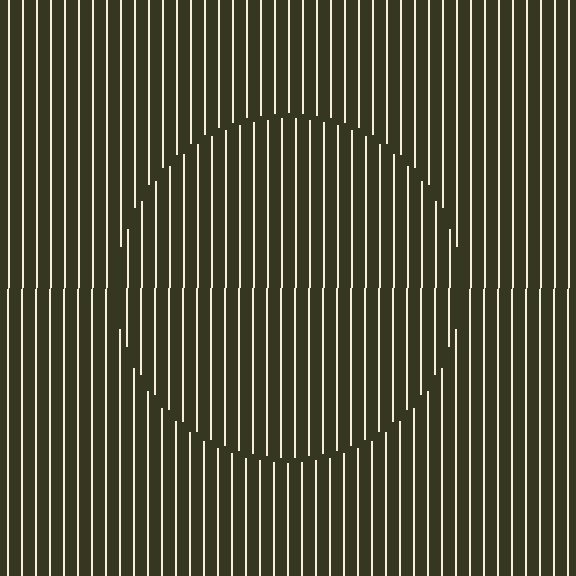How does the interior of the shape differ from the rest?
The interior of the shape contains the same grating, shifted by half a period — the contour is defined by the phase discontinuity where line-ends from the inner and outer gratings abut.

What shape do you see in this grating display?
An illusory circle. The interior of the shape contains the same grating, shifted by half a period — the contour is defined by the phase discontinuity where line-ends from the inner and outer gratings abut.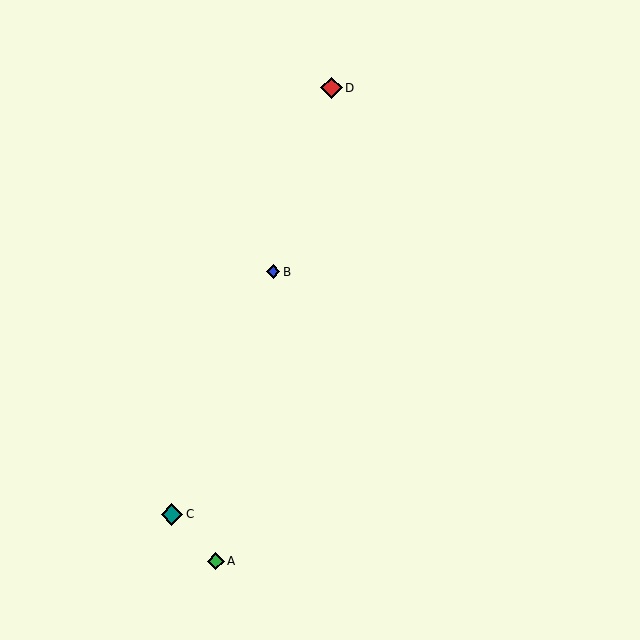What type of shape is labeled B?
Shape B is a blue diamond.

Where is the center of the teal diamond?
The center of the teal diamond is at (172, 514).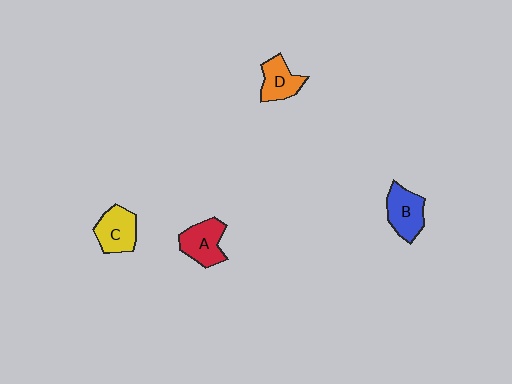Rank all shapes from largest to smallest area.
From largest to smallest: C (yellow), A (red), B (blue), D (orange).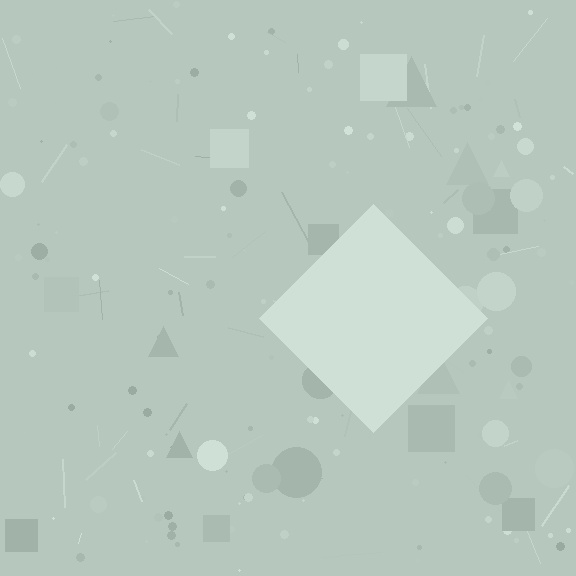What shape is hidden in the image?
A diamond is hidden in the image.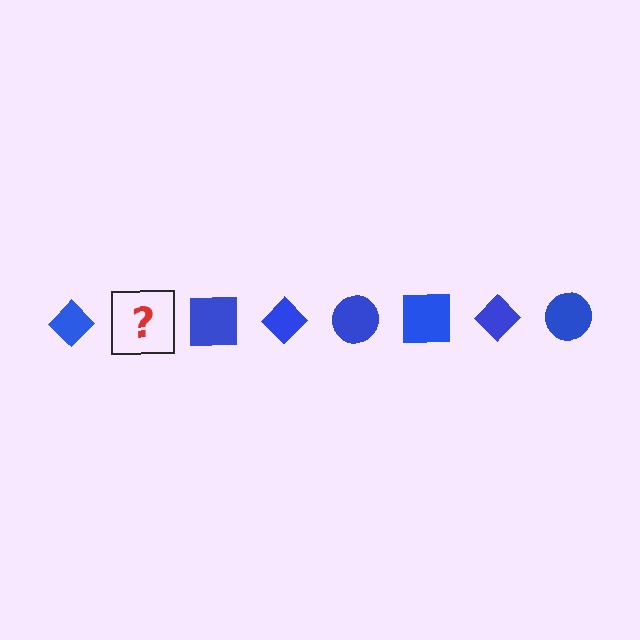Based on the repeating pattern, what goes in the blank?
The blank should be a blue circle.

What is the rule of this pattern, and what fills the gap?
The rule is that the pattern cycles through diamond, circle, square shapes in blue. The gap should be filled with a blue circle.